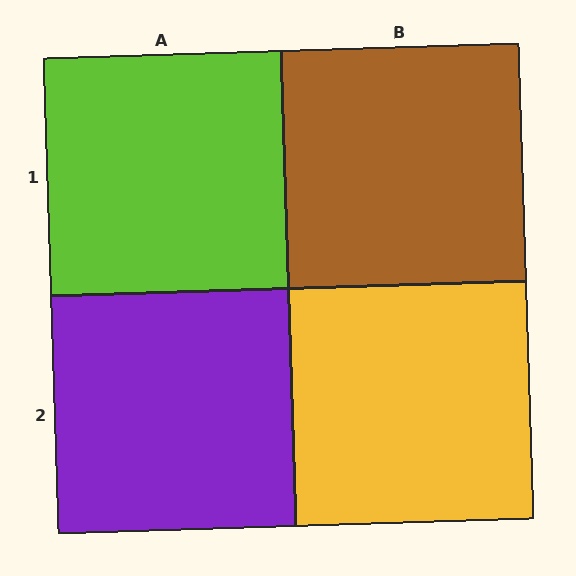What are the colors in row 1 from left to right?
Lime, brown.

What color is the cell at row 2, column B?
Yellow.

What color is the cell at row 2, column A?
Purple.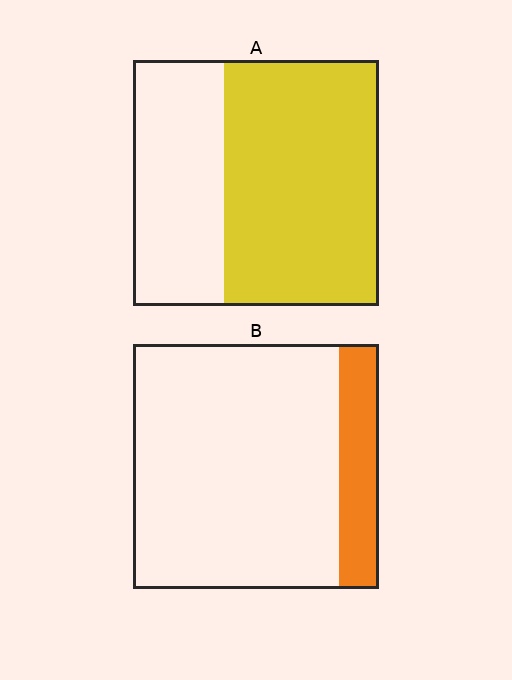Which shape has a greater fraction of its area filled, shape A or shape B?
Shape A.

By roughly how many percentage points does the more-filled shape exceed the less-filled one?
By roughly 45 percentage points (A over B).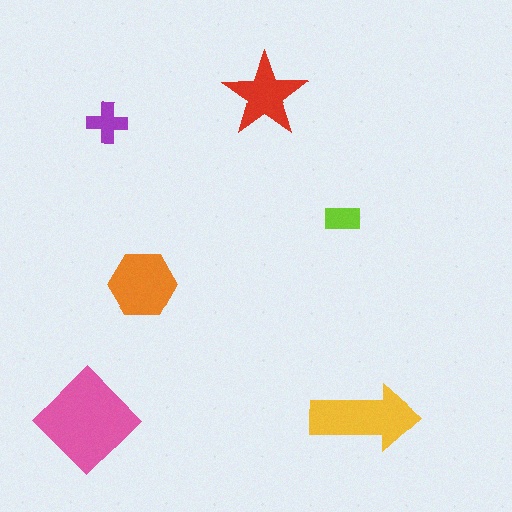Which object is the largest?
The pink diamond.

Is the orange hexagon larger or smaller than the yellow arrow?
Smaller.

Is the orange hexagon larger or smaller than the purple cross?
Larger.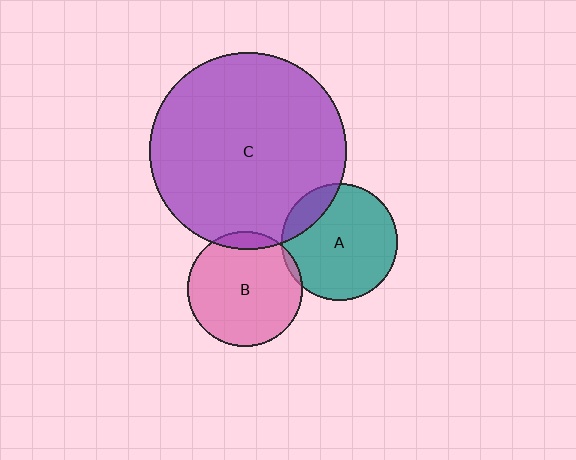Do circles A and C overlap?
Yes.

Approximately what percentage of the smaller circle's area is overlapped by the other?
Approximately 15%.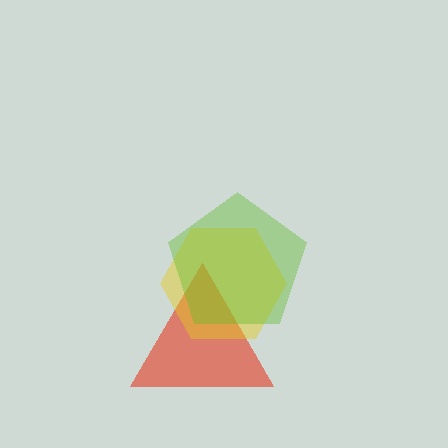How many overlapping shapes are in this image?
There are 3 overlapping shapes in the image.